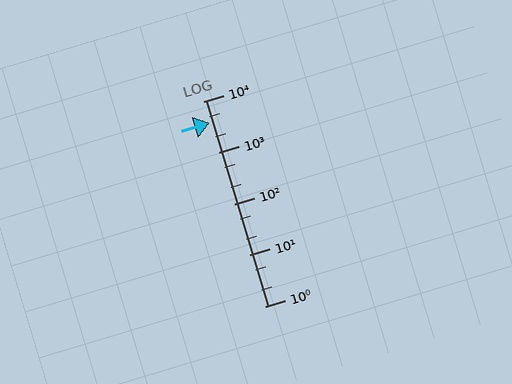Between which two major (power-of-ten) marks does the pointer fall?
The pointer is between 1000 and 10000.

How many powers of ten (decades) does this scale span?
The scale spans 4 decades, from 1 to 10000.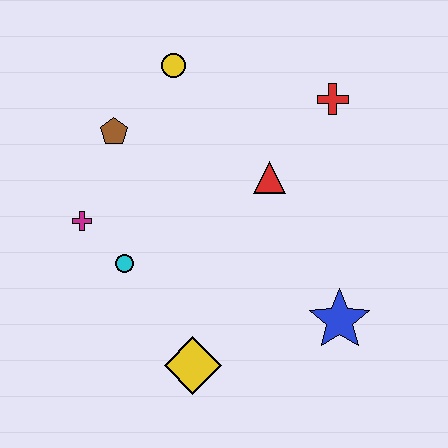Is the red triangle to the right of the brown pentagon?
Yes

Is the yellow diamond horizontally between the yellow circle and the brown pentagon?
No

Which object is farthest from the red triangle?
The yellow diamond is farthest from the red triangle.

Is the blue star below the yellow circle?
Yes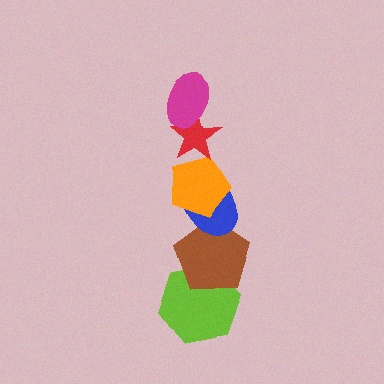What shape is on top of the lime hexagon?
The brown pentagon is on top of the lime hexagon.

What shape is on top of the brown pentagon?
The blue ellipse is on top of the brown pentagon.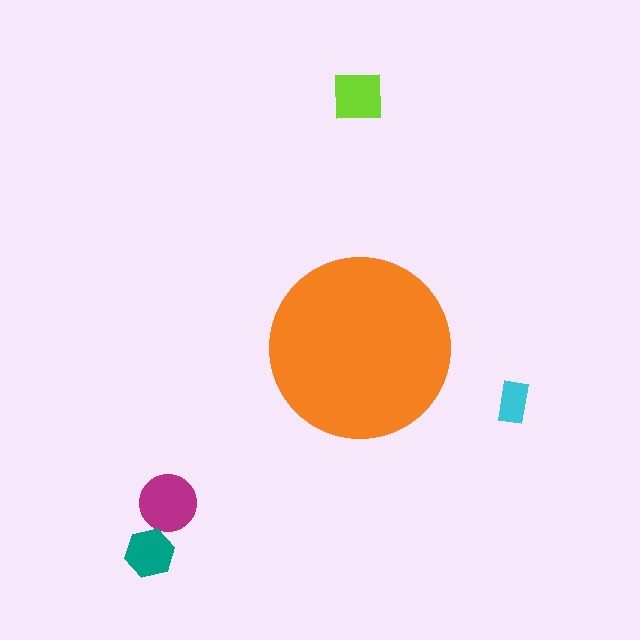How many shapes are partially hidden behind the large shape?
0 shapes are partially hidden.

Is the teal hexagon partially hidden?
No, the teal hexagon is fully visible.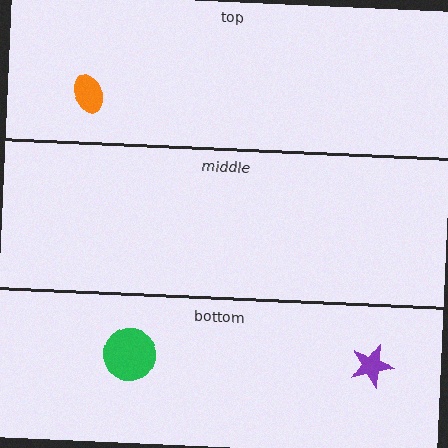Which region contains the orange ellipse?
The top region.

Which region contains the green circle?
The bottom region.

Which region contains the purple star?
The bottom region.